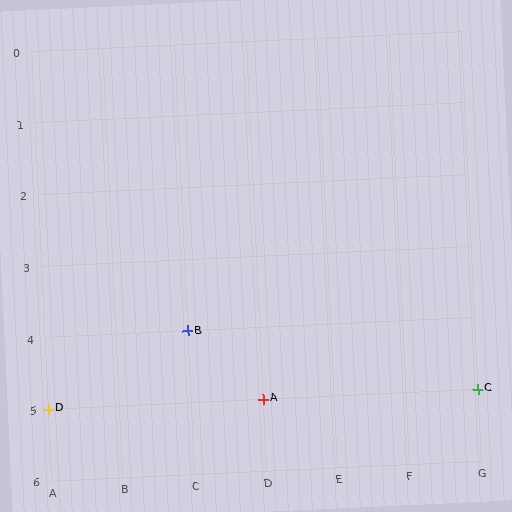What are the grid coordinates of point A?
Point A is at grid coordinates (D, 5).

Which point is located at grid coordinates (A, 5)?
Point D is at (A, 5).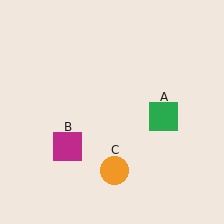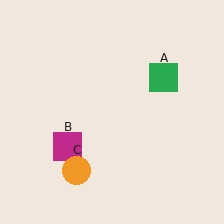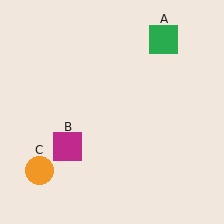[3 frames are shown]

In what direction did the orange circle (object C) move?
The orange circle (object C) moved left.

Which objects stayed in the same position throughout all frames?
Magenta square (object B) remained stationary.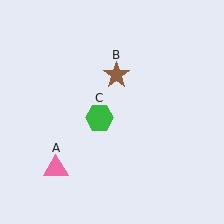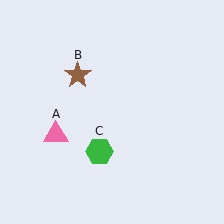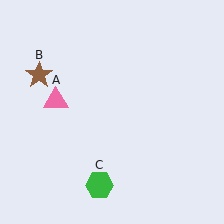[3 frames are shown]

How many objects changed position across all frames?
3 objects changed position: pink triangle (object A), brown star (object B), green hexagon (object C).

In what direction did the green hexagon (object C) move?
The green hexagon (object C) moved down.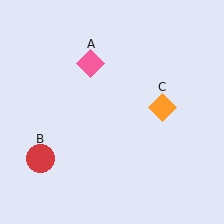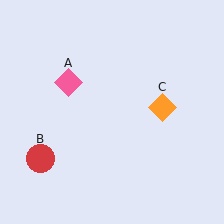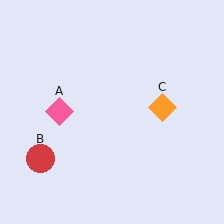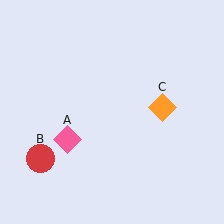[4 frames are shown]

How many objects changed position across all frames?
1 object changed position: pink diamond (object A).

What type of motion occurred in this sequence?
The pink diamond (object A) rotated counterclockwise around the center of the scene.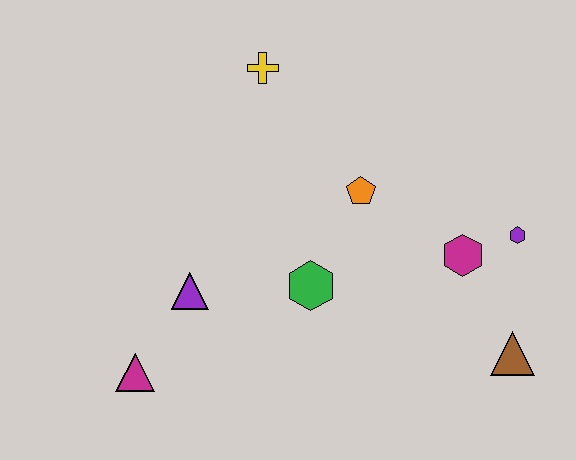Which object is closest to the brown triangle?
The magenta hexagon is closest to the brown triangle.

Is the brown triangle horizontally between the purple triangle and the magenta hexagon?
No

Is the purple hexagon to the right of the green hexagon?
Yes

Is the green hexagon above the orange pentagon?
No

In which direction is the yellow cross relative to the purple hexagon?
The yellow cross is to the left of the purple hexagon.